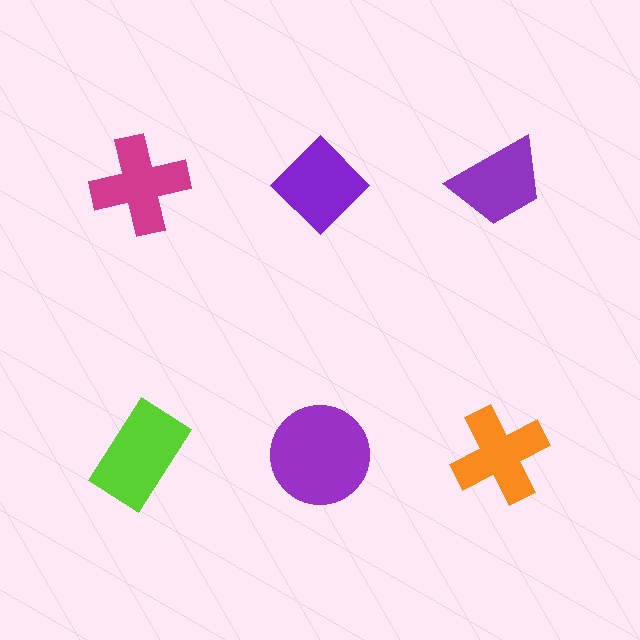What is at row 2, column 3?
An orange cross.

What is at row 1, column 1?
A magenta cross.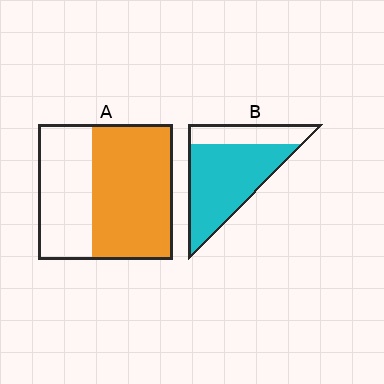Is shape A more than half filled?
Yes.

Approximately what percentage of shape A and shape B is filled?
A is approximately 60% and B is approximately 75%.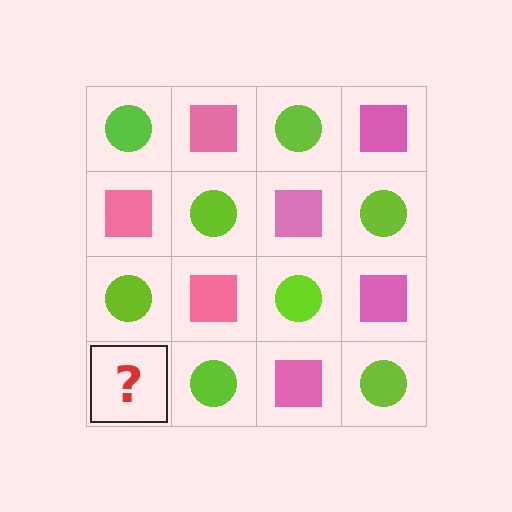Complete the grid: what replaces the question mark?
The question mark should be replaced with a pink square.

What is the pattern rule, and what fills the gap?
The rule is that it alternates lime circle and pink square in a checkerboard pattern. The gap should be filled with a pink square.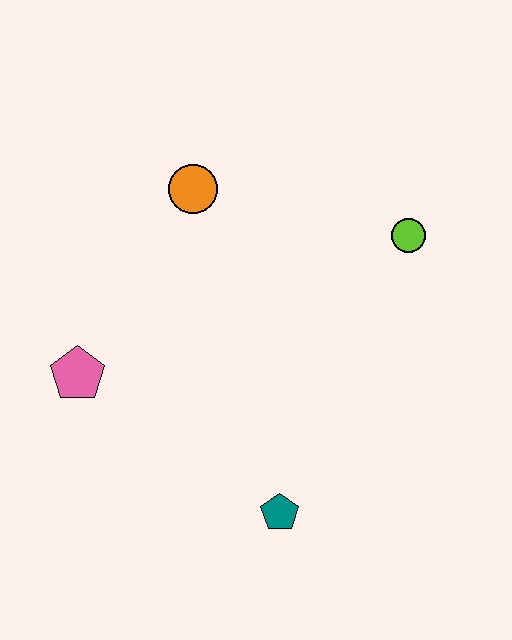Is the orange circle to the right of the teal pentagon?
No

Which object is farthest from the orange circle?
The teal pentagon is farthest from the orange circle.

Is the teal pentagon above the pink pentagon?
No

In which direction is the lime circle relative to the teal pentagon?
The lime circle is above the teal pentagon.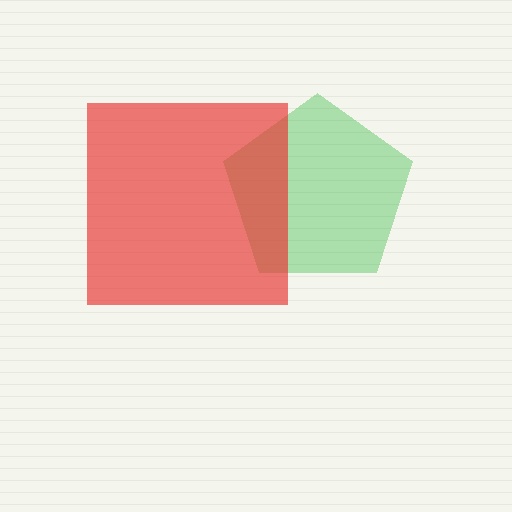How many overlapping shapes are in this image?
There are 2 overlapping shapes in the image.